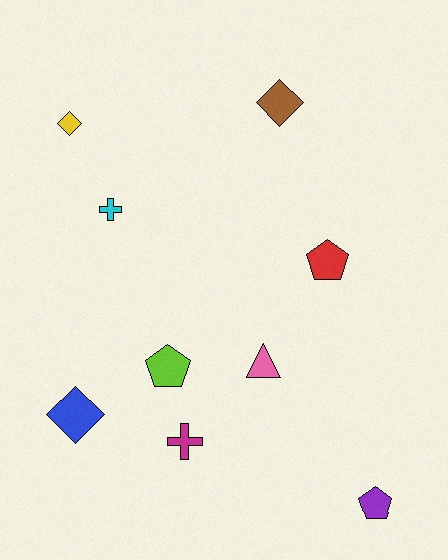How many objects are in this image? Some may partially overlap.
There are 9 objects.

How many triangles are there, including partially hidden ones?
There is 1 triangle.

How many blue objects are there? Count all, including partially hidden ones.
There is 1 blue object.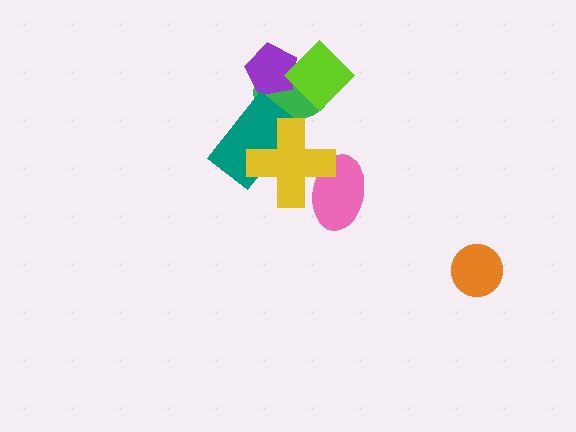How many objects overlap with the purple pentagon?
2 objects overlap with the purple pentagon.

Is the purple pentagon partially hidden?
Yes, it is partially covered by another shape.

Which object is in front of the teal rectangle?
The yellow cross is in front of the teal rectangle.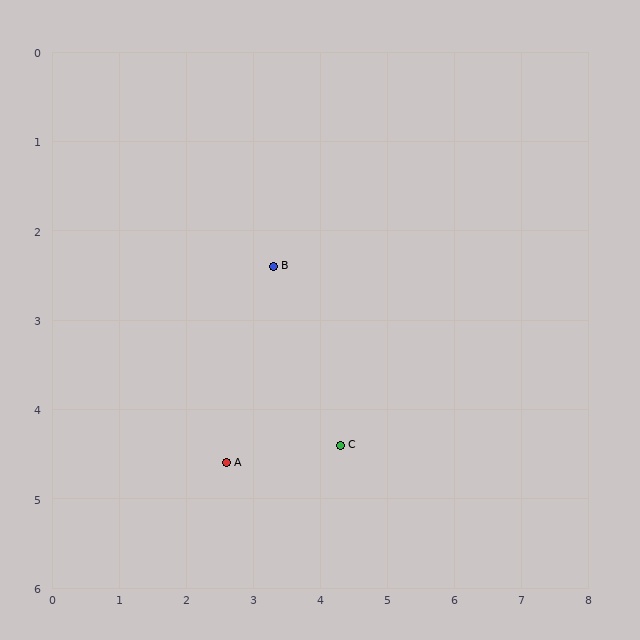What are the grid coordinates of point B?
Point B is at approximately (3.3, 2.4).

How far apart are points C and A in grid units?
Points C and A are about 1.7 grid units apart.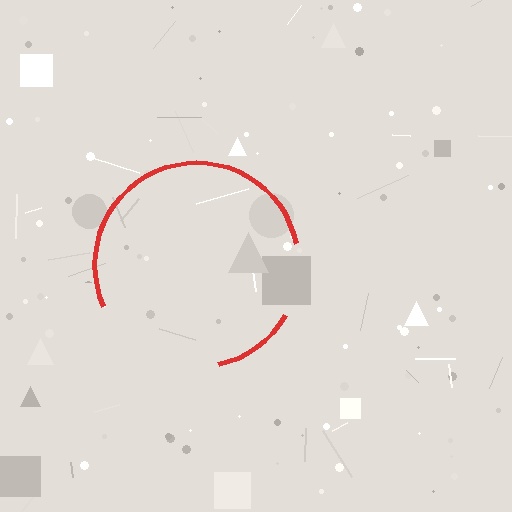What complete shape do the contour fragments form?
The contour fragments form a circle.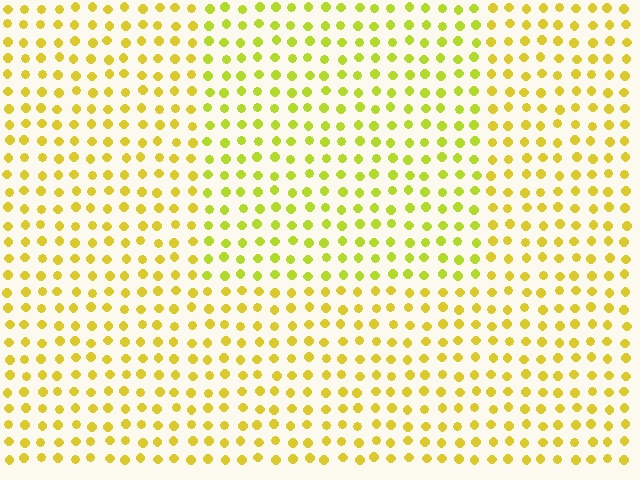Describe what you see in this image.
The image is filled with small yellow elements in a uniform arrangement. A rectangle-shaped region is visible where the elements are tinted to a slightly different hue, forming a subtle color boundary.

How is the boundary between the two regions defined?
The boundary is defined purely by a slight shift in hue (about 21 degrees). Spacing, size, and orientation are identical on both sides.